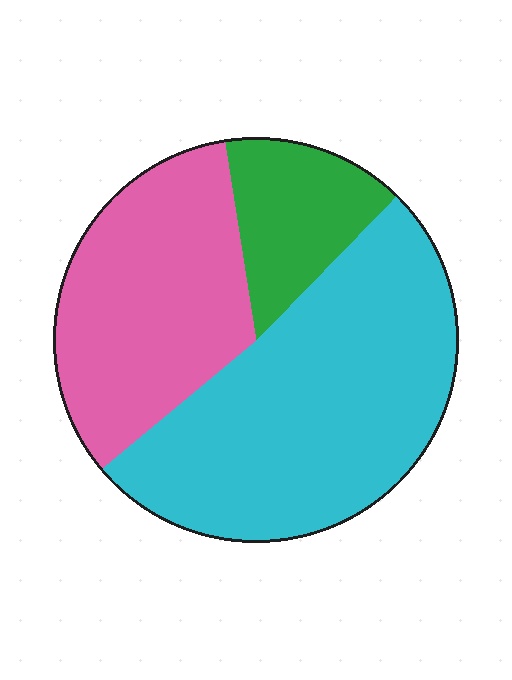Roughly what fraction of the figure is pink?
Pink covers 34% of the figure.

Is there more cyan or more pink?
Cyan.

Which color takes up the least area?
Green, at roughly 15%.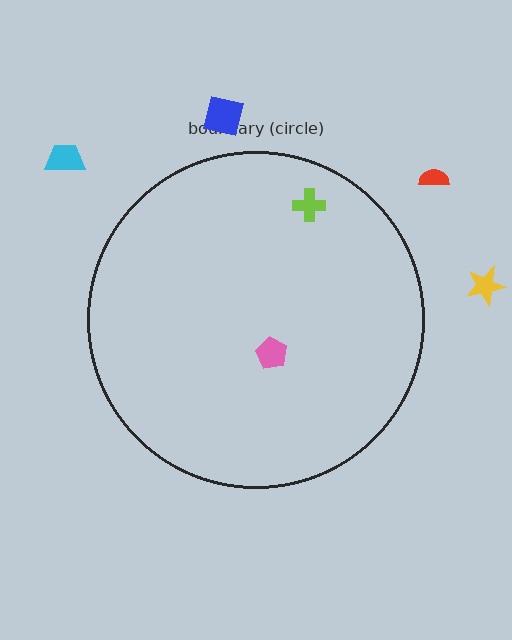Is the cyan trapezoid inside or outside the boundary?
Outside.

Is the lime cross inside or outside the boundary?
Inside.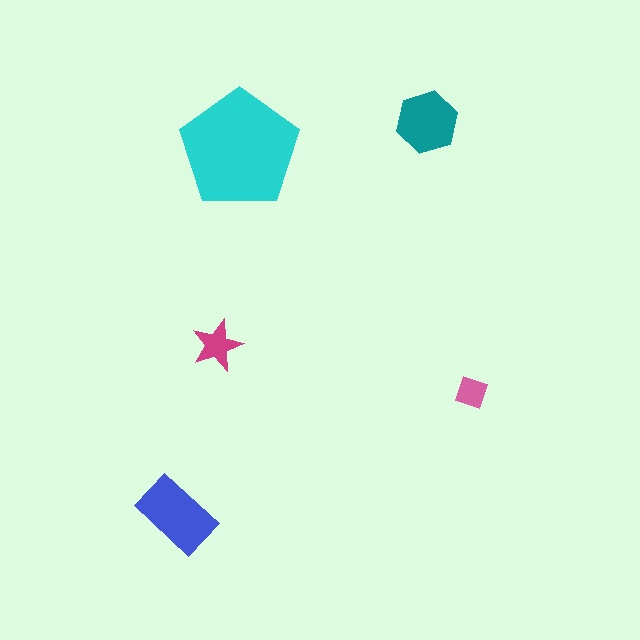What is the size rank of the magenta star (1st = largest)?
4th.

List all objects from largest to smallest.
The cyan pentagon, the blue rectangle, the teal hexagon, the magenta star, the pink diamond.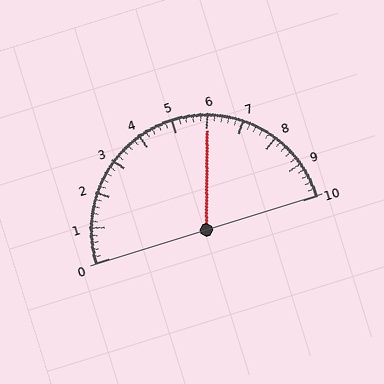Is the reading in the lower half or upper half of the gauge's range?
The reading is in the upper half of the range (0 to 10).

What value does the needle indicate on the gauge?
The needle indicates approximately 6.0.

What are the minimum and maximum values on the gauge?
The gauge ranges from 0 to 10.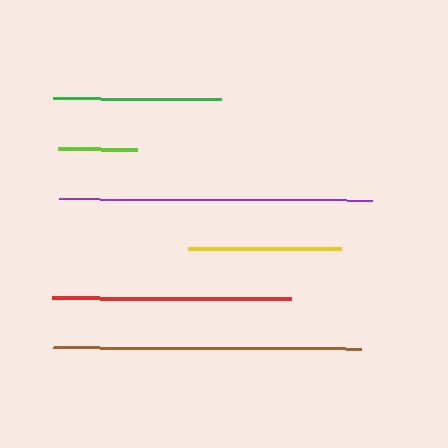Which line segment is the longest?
The purple line is the longest at approximately 313 pixels.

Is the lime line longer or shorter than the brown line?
The brown line is longer than the lime line.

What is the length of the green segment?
The green segment is approximately 169 pixels long.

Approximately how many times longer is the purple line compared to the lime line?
The purple line is approximately 3.9 times the length of the lime line.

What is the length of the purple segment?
The purple segment is approximately 313 pixels long.